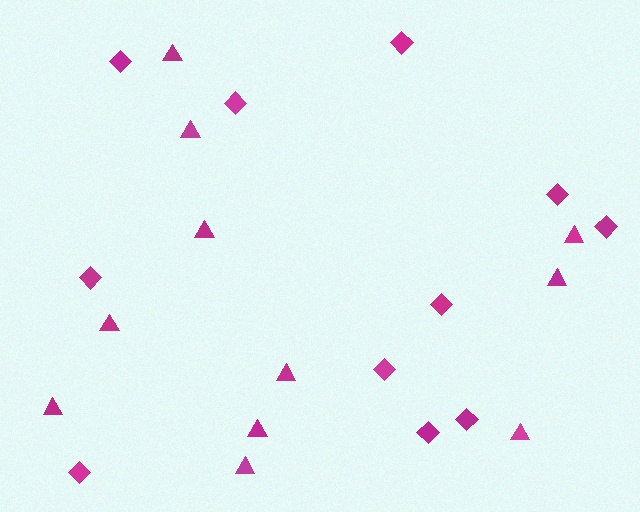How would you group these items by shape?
There are 2 groups: one group of diamonds (11) and one group of triangles (11).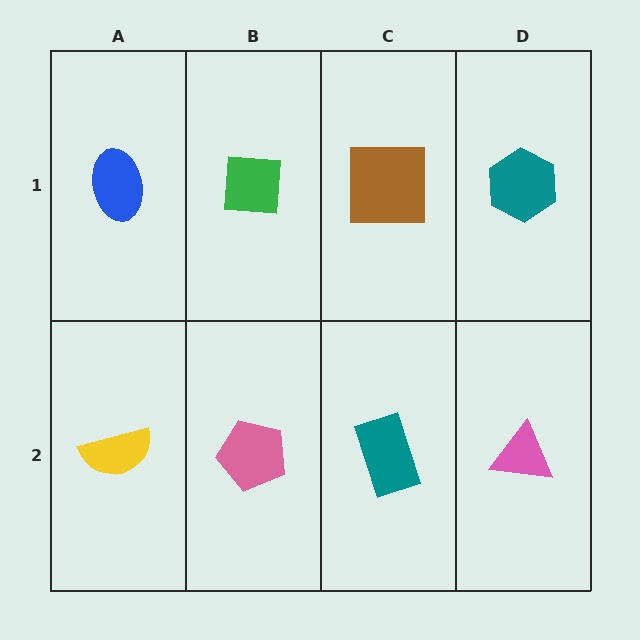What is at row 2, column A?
A yellow semicircle.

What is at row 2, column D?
A pink triangle.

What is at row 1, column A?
A blue ellipse.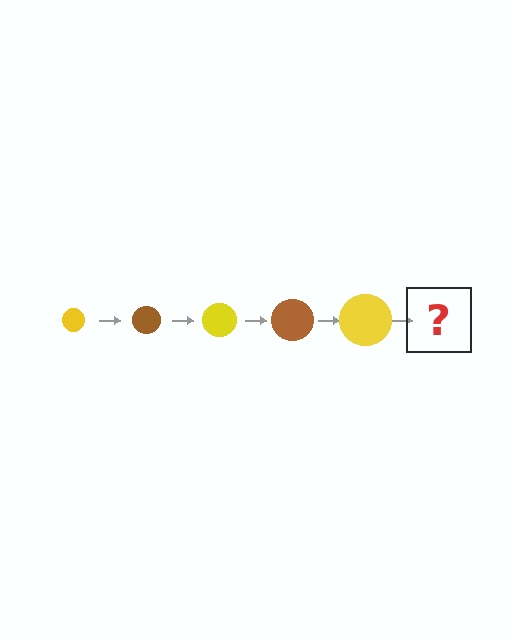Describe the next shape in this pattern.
It should be a brown circle, larger than the previous one.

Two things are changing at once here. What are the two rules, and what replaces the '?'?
The two rules are that the circle grows larger each step and the color cycles through yellow and brown. The '?' should be a brown circle, larger than the previous one.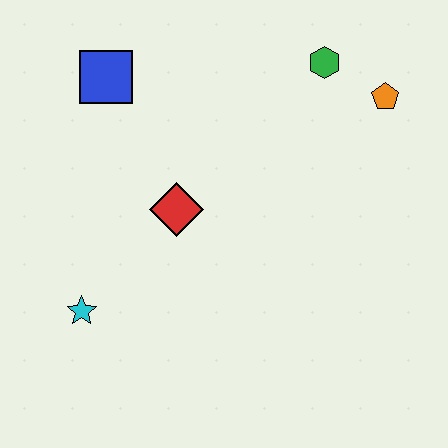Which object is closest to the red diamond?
The cyan star is closest to the red diamond.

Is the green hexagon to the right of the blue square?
Yes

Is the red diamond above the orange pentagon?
No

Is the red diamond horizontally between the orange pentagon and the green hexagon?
No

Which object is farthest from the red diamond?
The orange pentagon is farthest from the red diamond.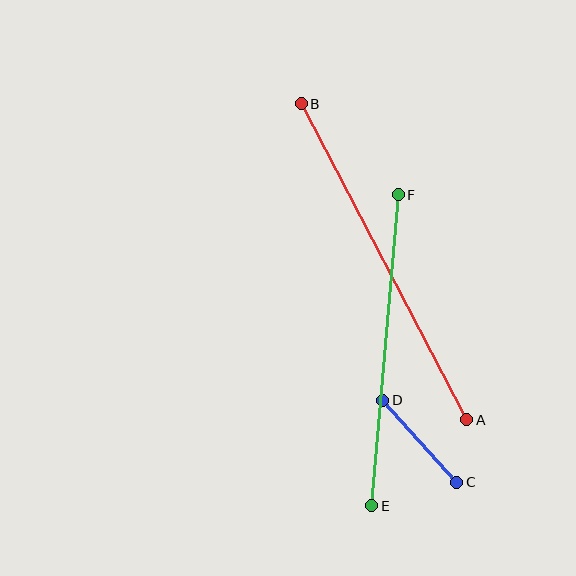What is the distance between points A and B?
The distance is approximately 357 pixels.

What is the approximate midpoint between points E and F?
The midpoint is at approximately (385, 350) pixels.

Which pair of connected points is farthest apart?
Points A and B are farthest apart.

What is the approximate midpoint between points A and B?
The midpoint is at approximately (384, 262) pixels.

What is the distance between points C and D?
The distance is approximately 111 pixels.